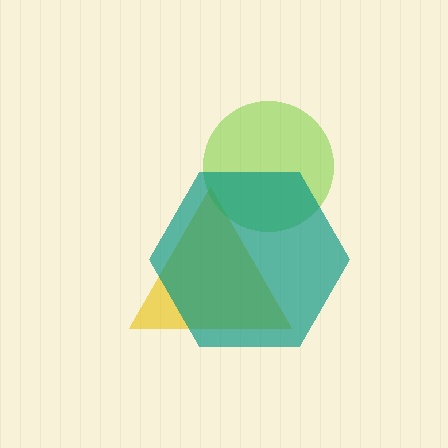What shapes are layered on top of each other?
The layered shapes are: a yellow triangle, a lime circle, a teal hexagon.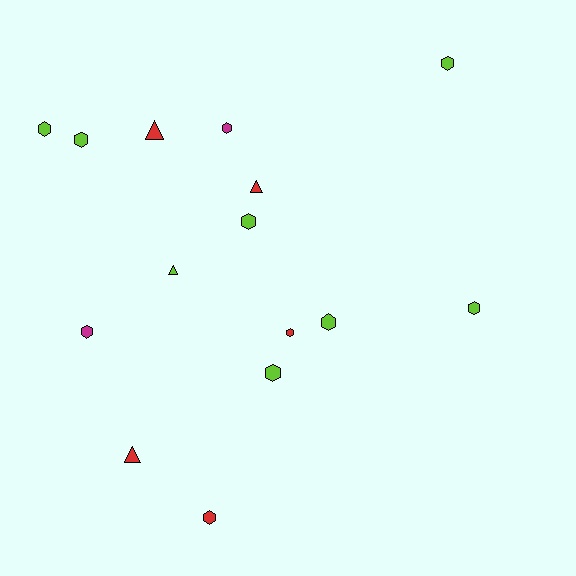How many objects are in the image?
There are 15 objects.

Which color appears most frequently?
Lime, with 8 objects.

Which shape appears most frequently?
Hexagon, with 11 objects.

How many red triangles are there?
There are 3 red triangles.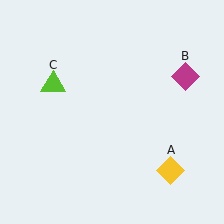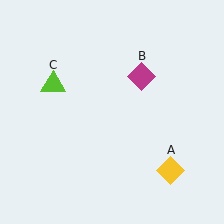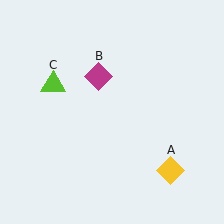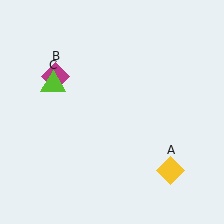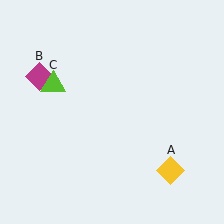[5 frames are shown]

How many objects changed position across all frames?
1 object changed position: magenta diamond (object B).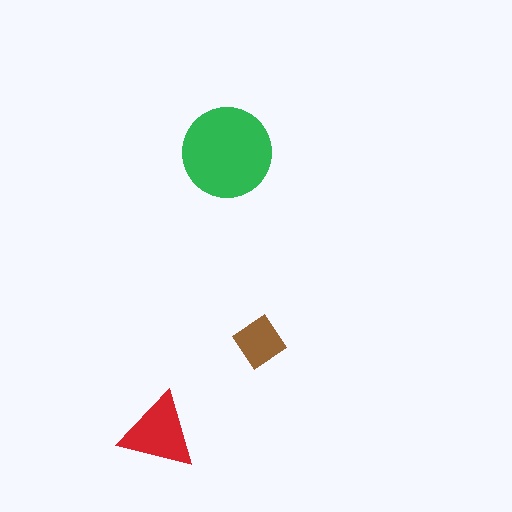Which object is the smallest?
The brown diamond.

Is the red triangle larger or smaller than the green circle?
Smaller.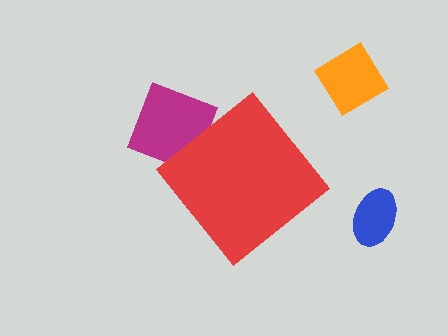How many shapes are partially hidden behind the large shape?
1 shape is partially hidden.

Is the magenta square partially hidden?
Yes, the magenta square is partially hidden behind the red diamond.